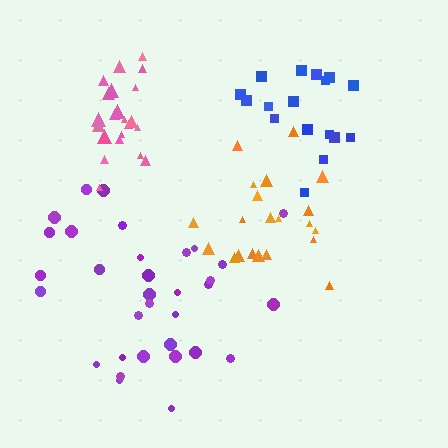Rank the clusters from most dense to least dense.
pink, blue, orange, purple.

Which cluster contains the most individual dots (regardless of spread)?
Purple (33).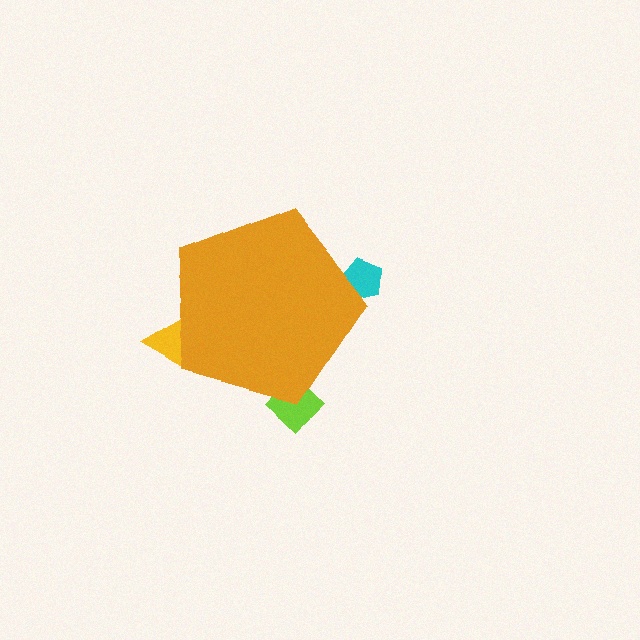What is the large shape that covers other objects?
An orange pentagon.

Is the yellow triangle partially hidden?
Yes, the yellow triangle is partially hidden behind the orange pentagon.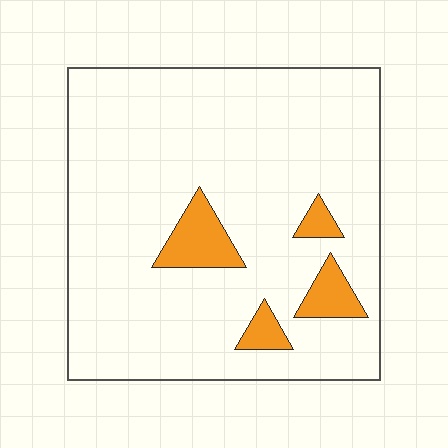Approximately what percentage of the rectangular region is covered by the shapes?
Approximately 10%.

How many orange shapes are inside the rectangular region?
4.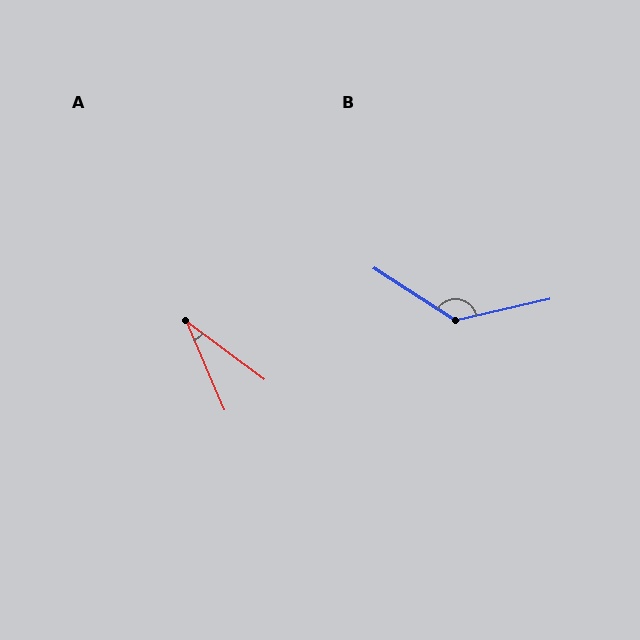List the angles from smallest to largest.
A (30°), B (134°).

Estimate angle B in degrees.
Approximately 134 degrees.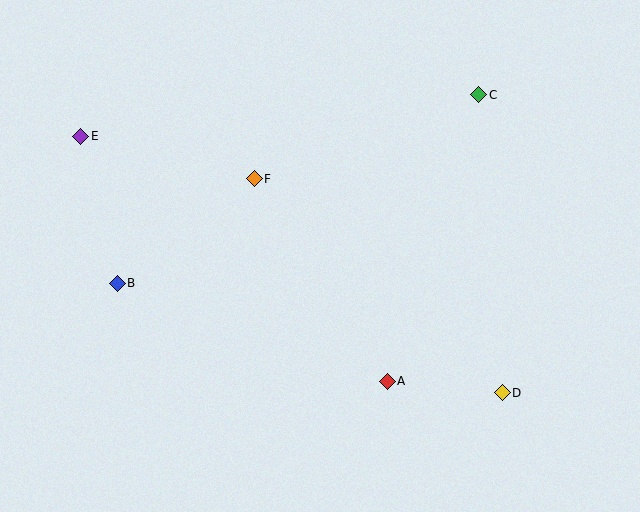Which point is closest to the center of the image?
Point F at (254, 179) is closest to the center.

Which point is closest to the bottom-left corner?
Point B is closest to the bottom-left corner.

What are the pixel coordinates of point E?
Point E is at (81, 136).